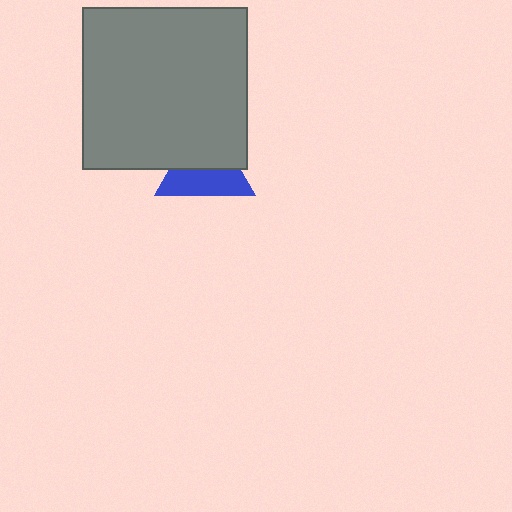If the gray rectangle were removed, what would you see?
You would see the complete blue triangle.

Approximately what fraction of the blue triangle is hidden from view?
Roughly 50% of the blue triangle is hidden behind the gray rectangle.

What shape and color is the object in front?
The object in front is a gray rectangle.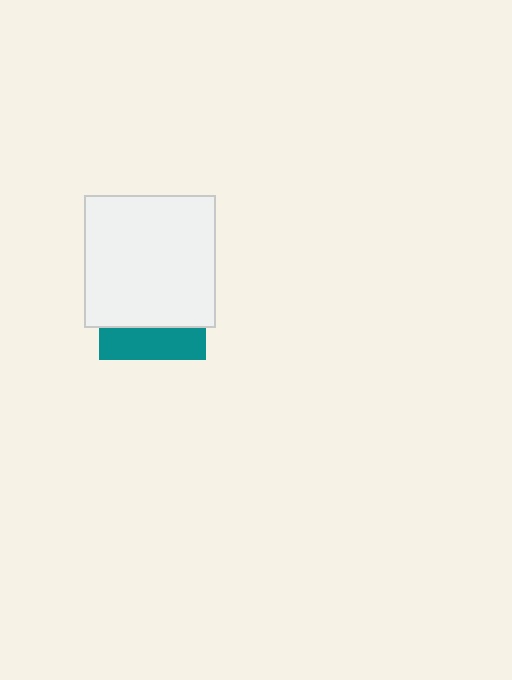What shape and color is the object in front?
The object in front is a white square.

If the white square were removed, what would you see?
You would see the complete teal square.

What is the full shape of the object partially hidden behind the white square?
The partially hidden object is a teal square.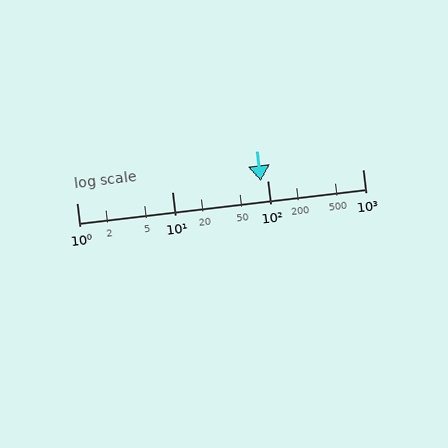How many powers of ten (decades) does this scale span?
The scale spans 3 decades, from 1 to 1000.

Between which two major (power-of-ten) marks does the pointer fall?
The pointer is between 10 and 100.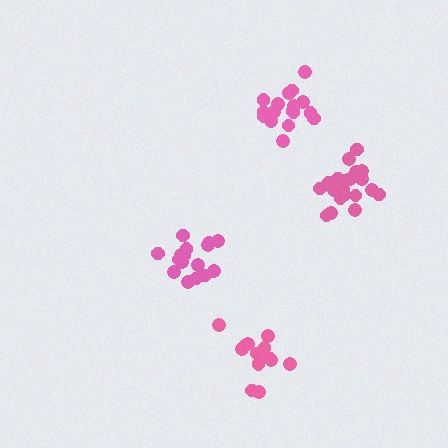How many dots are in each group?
Group 1: 21 dots, Group 2: 16 dots, Group 3: 17 dots, Group 4: 15 dots (69 total).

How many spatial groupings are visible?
There are 4 spatial groupings.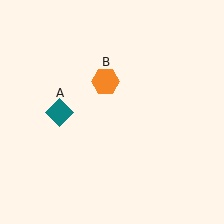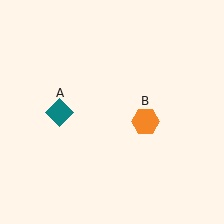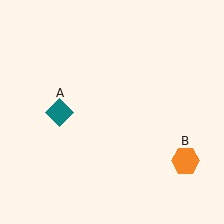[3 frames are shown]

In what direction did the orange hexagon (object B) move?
The orange hexagon (object B) moved down and to the right.